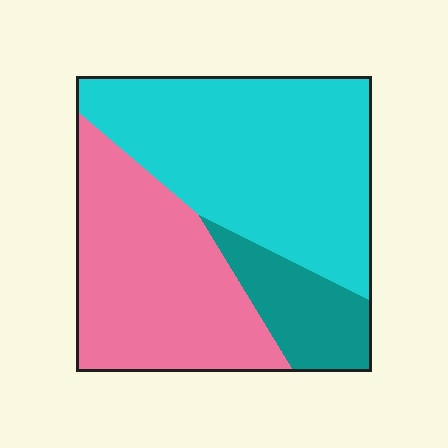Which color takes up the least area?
Teal, at roughly 15%.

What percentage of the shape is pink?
Pink covers 38% of the shape.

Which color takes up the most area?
Cyan, at roughly 50%.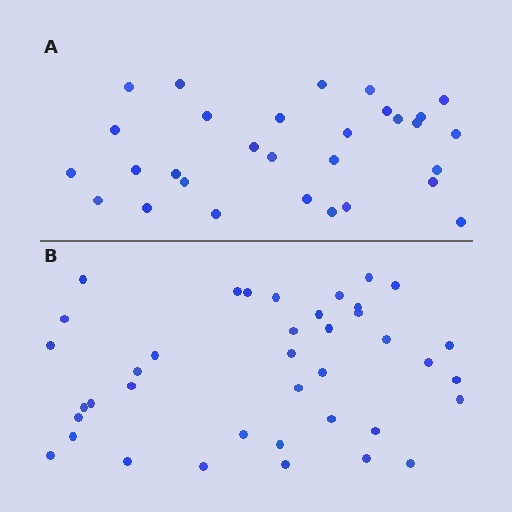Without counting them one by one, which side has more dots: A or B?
Region B (the bottom region) has more dots.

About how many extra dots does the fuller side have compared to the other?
Region B has roughly 8 or so more dots than region A.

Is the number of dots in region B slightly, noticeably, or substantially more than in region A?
Region B has noticeably more, but not dramatically so. The ratio is roughly 1.3 to 1.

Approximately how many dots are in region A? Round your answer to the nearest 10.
About 30 dots.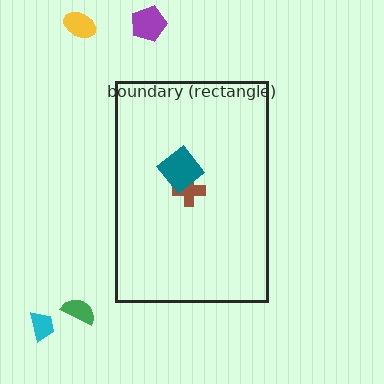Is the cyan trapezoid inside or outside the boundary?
Outside.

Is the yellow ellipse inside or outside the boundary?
Outside.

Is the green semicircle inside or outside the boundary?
Outside.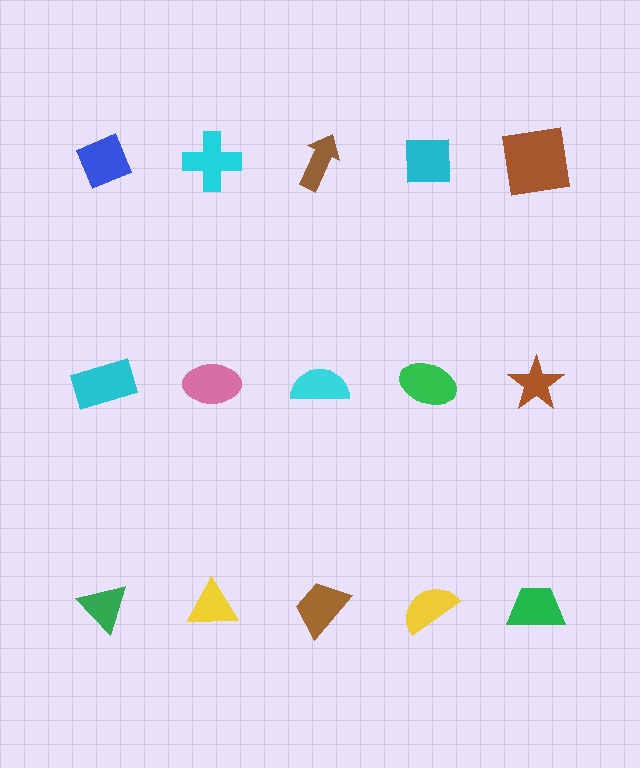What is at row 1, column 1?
A blue diamond.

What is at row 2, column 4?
A green ellipse.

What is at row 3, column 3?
A brown trapezoid.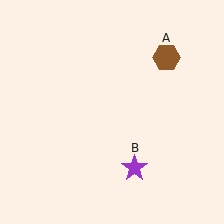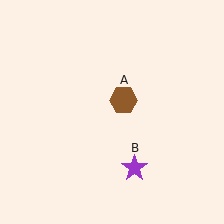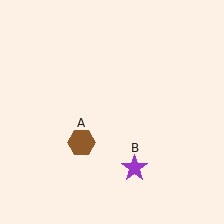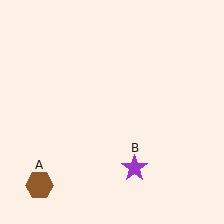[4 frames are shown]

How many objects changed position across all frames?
1 object changed position: brown hexagon (object A).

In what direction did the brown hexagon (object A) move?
The brown hexagon (object A) moved down and to the left.